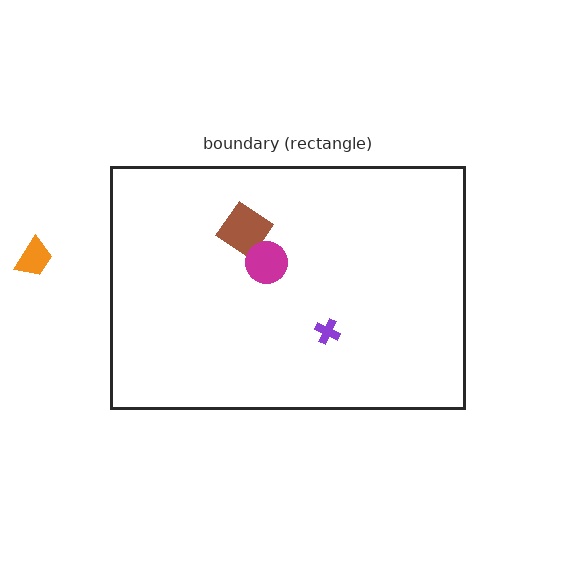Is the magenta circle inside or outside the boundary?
Inside.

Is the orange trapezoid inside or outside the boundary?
Outside.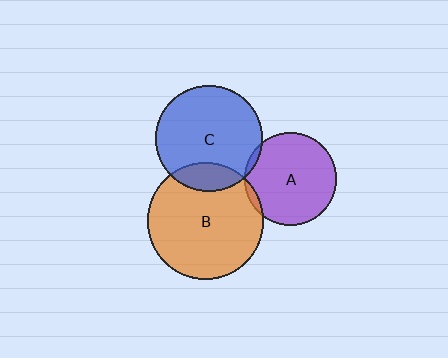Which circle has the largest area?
Circle B (orange).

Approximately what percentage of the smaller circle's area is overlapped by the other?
Approximately 5%.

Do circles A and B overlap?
Yes.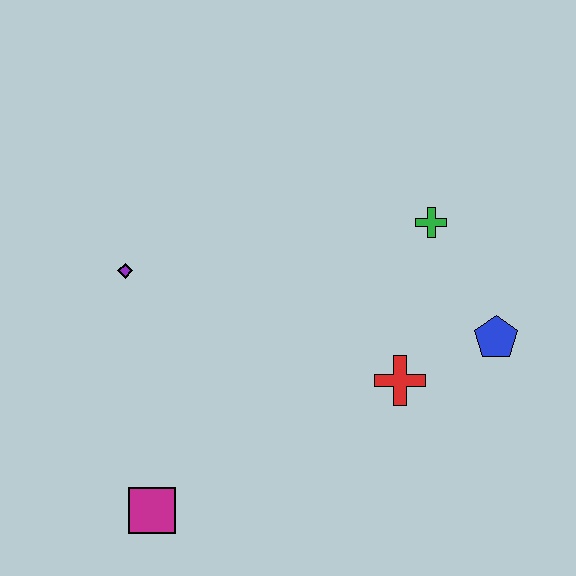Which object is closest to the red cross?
The blue pentagon is closest to the red cross.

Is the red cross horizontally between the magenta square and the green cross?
Yes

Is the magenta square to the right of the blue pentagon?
No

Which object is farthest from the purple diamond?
The blue pentagon is farthest from the purple diamond.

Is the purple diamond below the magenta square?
No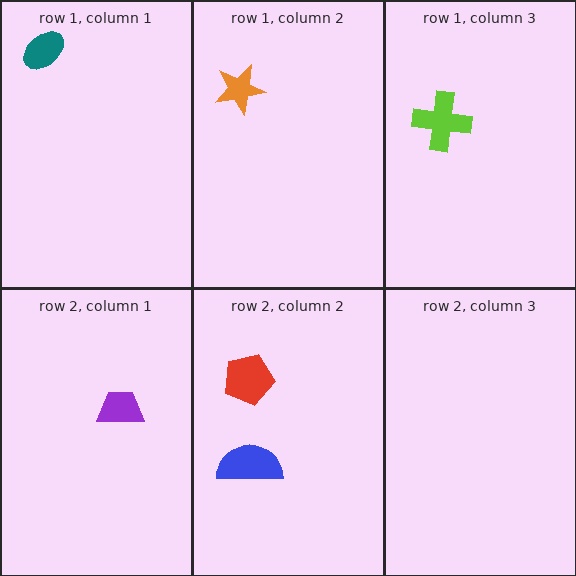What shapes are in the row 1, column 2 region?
The orange star.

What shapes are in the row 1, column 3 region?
The lime cross.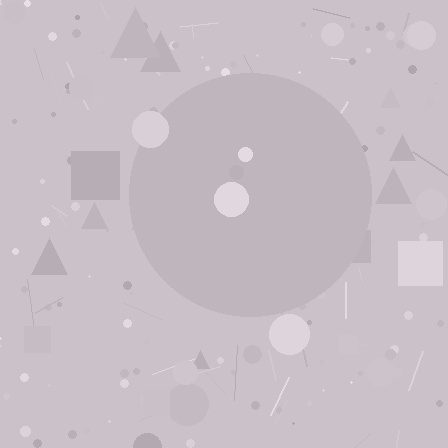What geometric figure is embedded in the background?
A circle is embedded in the background.